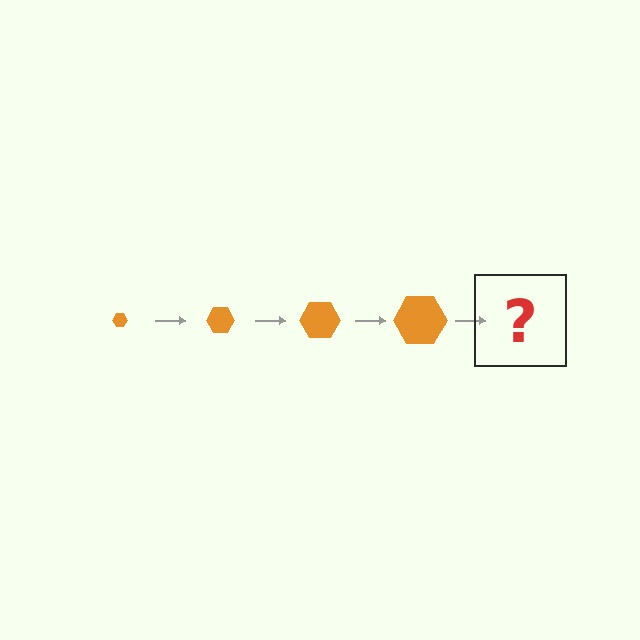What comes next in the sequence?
The next element should be an orange hexagon, larger than the previous one.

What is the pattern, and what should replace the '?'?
The pattern is that the hexagon gets progressively larger each step. The '?' should be an orange hexagon, larger than the previous one.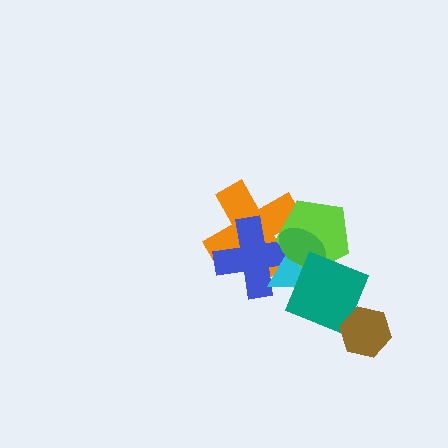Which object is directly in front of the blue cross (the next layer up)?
The cyan triangle is directly in front of the blue cross.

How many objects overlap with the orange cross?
4 objects overlap with the orange cross.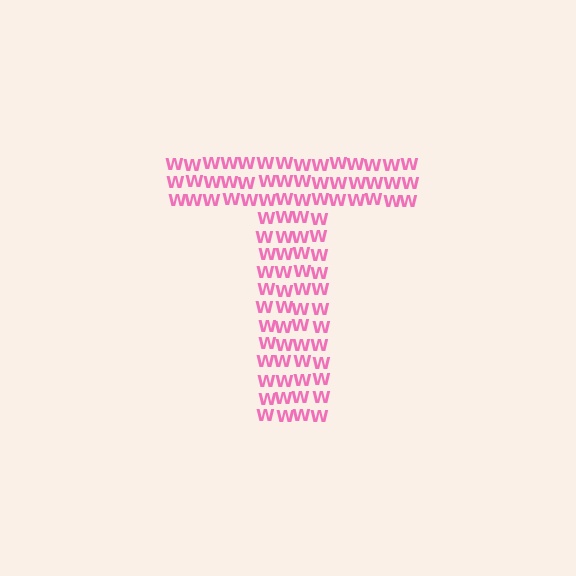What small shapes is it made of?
It is made of small letter W's.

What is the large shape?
The large shape is the letter T.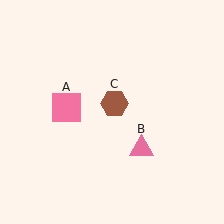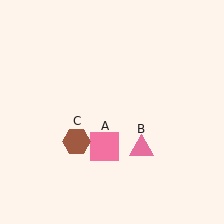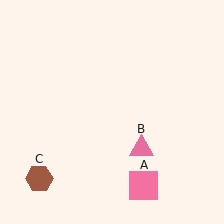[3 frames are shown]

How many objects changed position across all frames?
2 objects changed position: pink square (object A), brown hexagon (object C).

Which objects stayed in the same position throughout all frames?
Pink triangle (object B) remained stationary.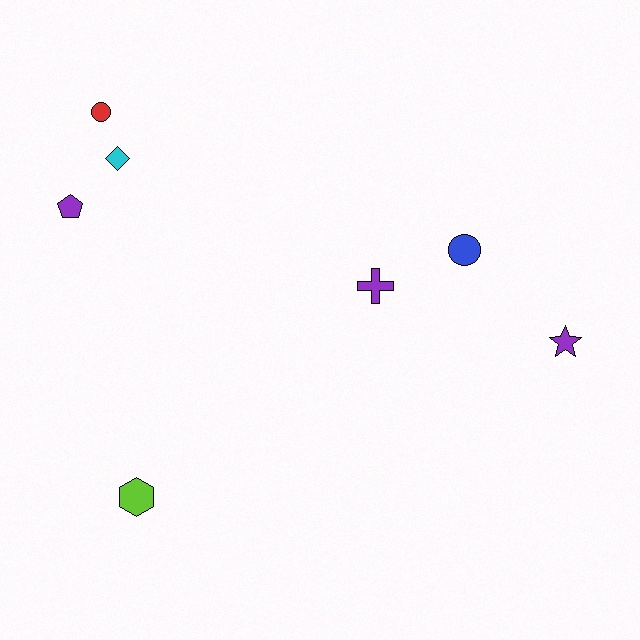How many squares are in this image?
There are no squares.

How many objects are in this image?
There are 7 objects.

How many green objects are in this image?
There are no green objects.